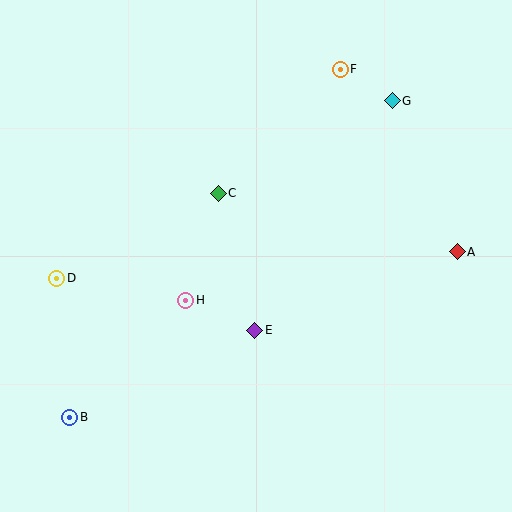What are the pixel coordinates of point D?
Point D is at (57, 278).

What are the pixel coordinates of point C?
Point C is at (218, 193).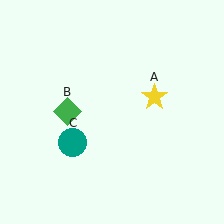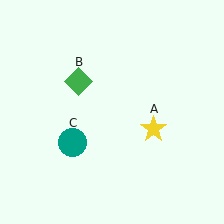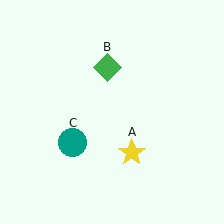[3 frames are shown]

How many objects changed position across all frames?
2 objects changed position: yellow star (object A), green diamond (object B).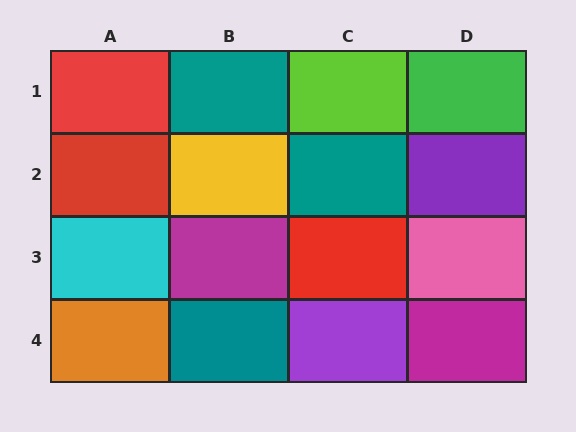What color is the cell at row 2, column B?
Yellow.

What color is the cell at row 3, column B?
Magenta.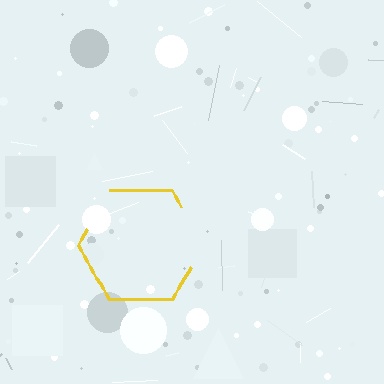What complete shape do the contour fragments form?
The contour fragments form a hexagon.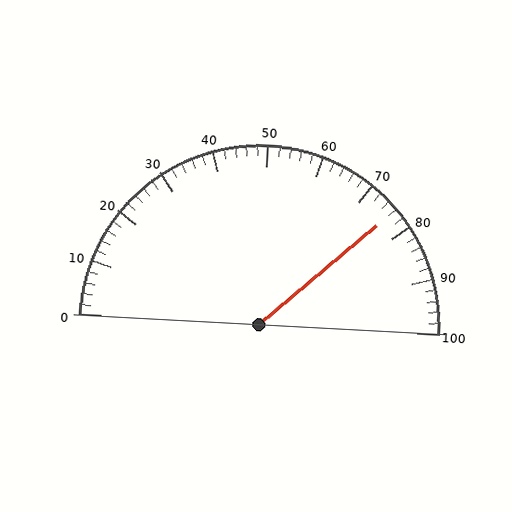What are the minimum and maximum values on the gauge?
The gauge ranges from 0 to 100.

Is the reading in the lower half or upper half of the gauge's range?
The reading is in the upper half of the range (0 to 100).